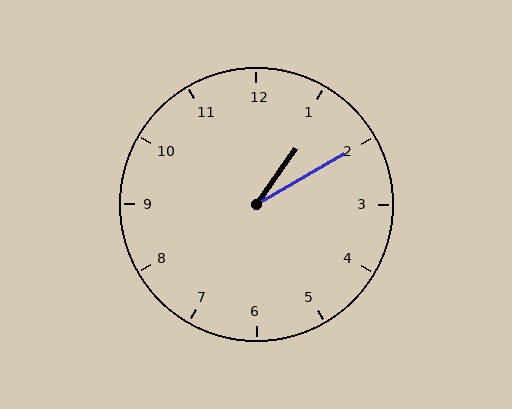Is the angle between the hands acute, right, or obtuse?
It is acute.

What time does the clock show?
1:10.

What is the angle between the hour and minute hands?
Approximately 25 degrees.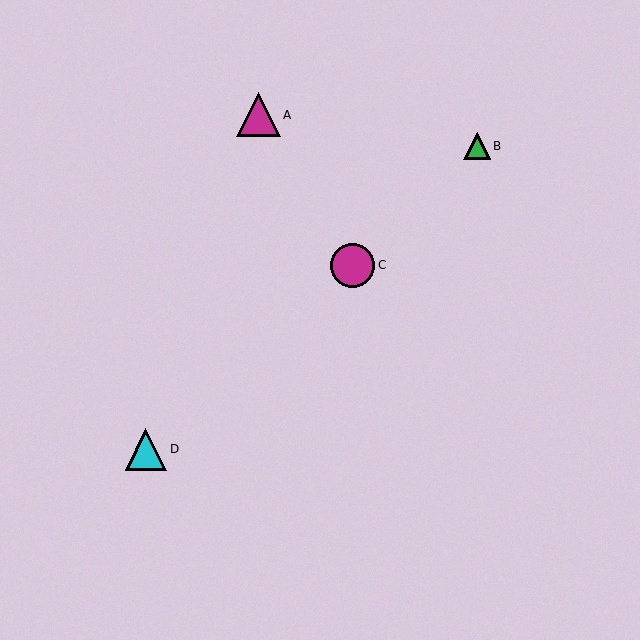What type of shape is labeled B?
Shape B is a green triangle.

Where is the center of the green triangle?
The center of the green triangle is at (477, 146).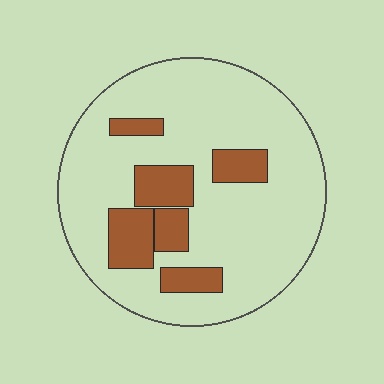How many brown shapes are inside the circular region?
6.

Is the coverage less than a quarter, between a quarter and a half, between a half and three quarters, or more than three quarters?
Less than a quarter.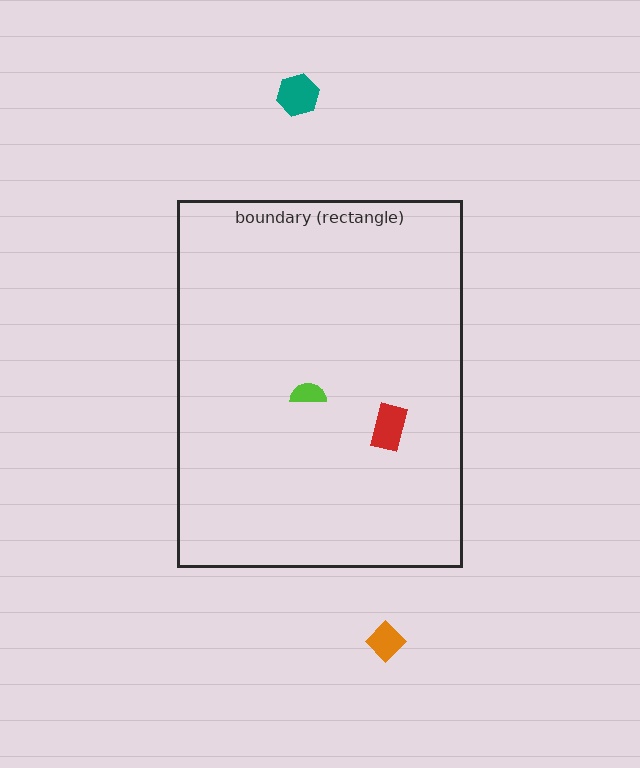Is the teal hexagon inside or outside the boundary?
Outside.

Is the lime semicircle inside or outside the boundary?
Inside.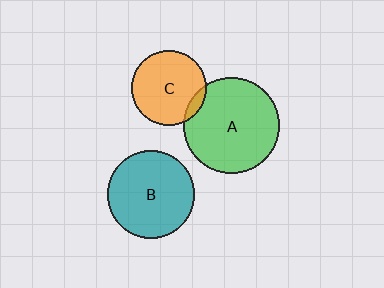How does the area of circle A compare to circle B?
Approximately 1.2 times.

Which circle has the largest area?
Circle A (green).